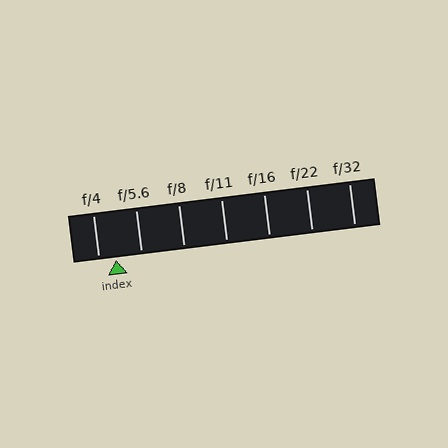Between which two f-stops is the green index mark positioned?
The index mark is between f/4 and f/5.6.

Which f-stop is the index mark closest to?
The index mark is closest to f/4.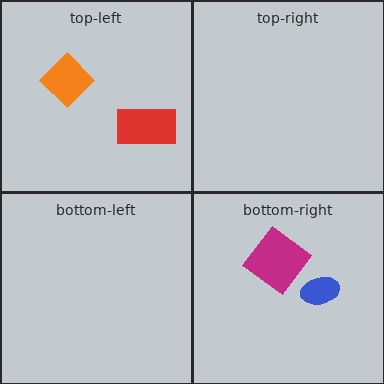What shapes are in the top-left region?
The red rectangle, the orange diamond.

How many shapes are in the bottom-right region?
2.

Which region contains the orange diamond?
The top-left region.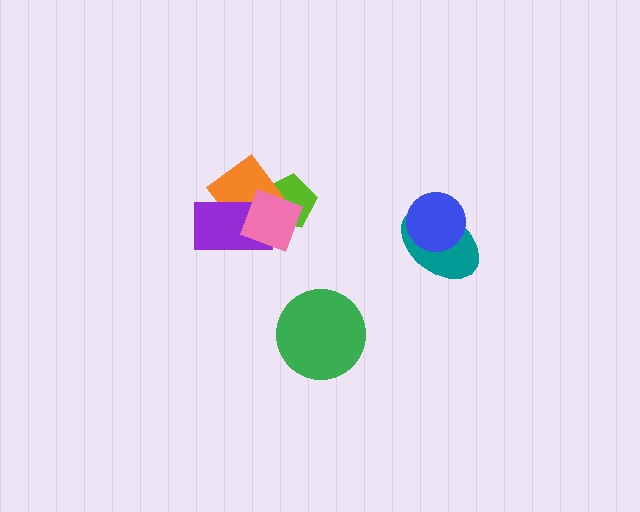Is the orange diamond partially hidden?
Yes, it is partially covered by another shape.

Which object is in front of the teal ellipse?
The blue circle is in front of the teal ellipse.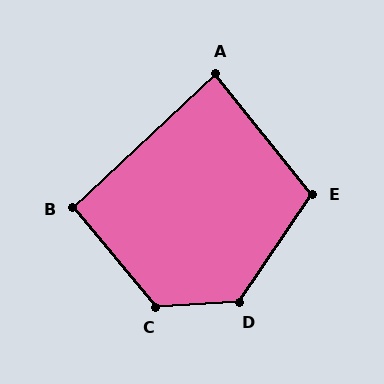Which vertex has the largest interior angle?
C, at approximately 127 degrees.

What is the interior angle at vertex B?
Approximately 93 degrees (approximately right).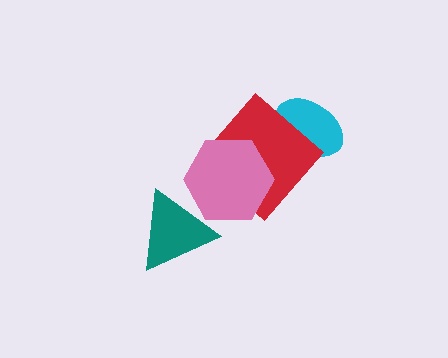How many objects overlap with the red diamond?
2 objects overlap with the red diamond.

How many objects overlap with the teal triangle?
1 object overlaps with the teal triangle.